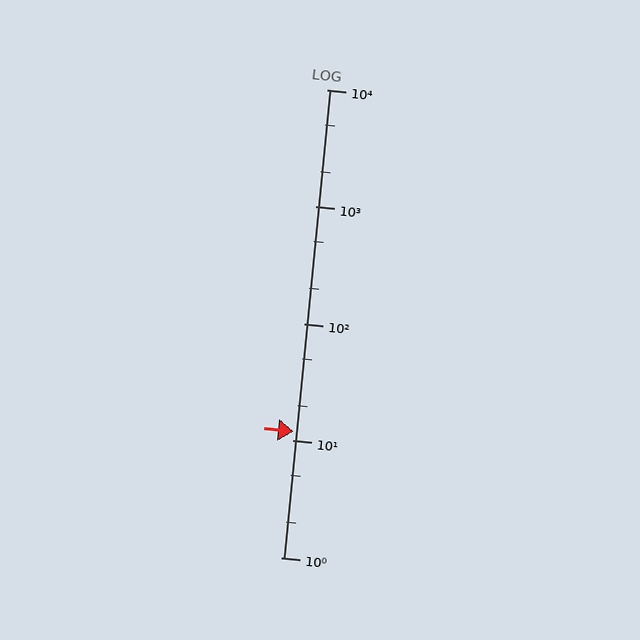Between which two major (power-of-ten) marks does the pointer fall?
The pointer is between 10 and 100.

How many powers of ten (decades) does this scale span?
The scale spans 4 decades, from 1 to 10000.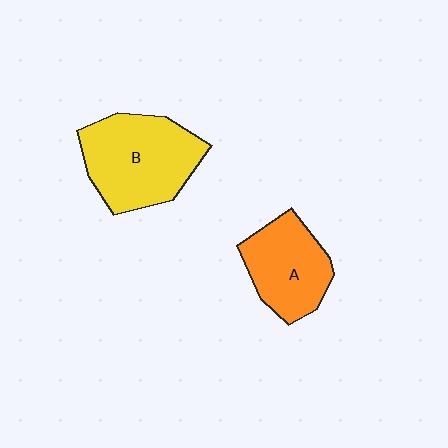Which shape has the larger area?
Shape B (yellow).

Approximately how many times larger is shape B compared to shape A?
Approximately 1.4 times.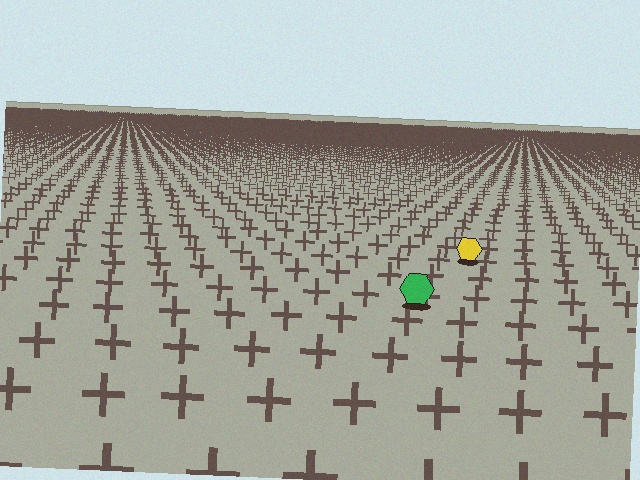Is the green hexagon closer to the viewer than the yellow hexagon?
Yes. The green hexagon is closer — you can tell from the texture gradient: the ground texture is coarser near it.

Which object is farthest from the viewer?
The yellow hexagon is farthest from the viewer. It appears smaller and the ground texture around it is denser.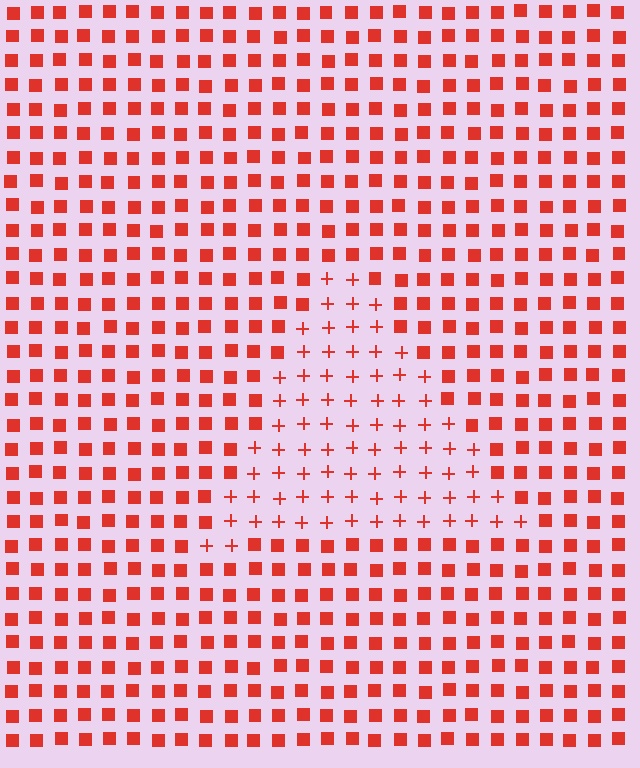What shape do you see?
I see a triangle.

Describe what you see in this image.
The image is filled with small red elements arranged in a uniform grid. A triangle-shaped region contains plus signs, while the surrounding area contains squares. The boundary is defined purely by the change in element shape.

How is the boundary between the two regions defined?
The boundary is defined by a change in element shape: plus signs inside vs. squares outside. All elements share the same color and spacing.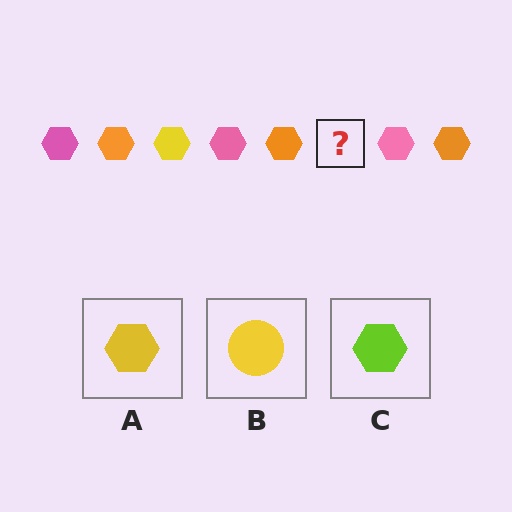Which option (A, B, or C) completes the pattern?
A.